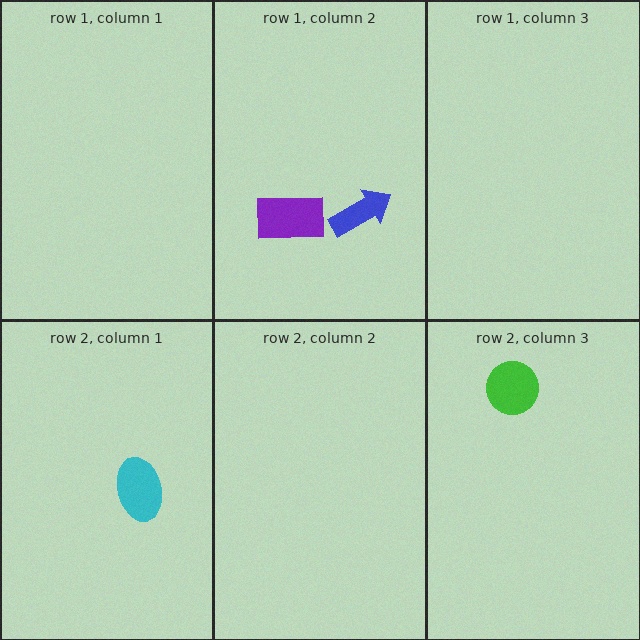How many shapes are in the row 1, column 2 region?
2.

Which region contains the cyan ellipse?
The row 2, column 1 region.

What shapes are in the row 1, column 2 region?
The purple rectangle, the blue arrow.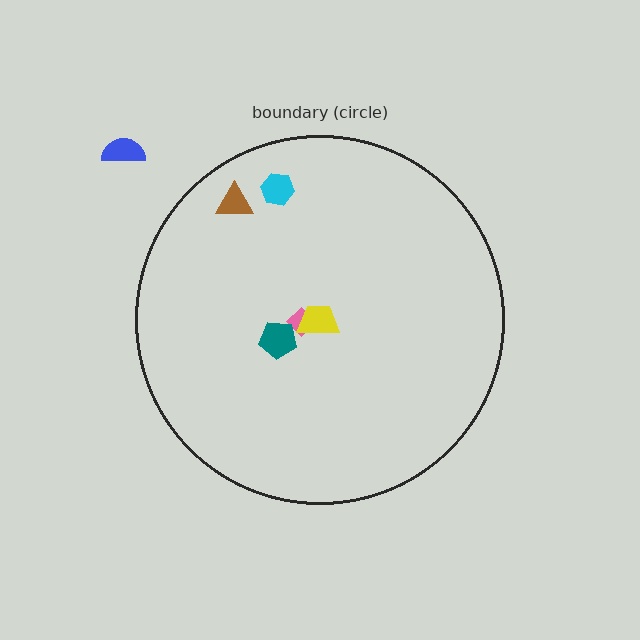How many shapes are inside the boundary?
5 inside, 1 outside.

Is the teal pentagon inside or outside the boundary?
Inside.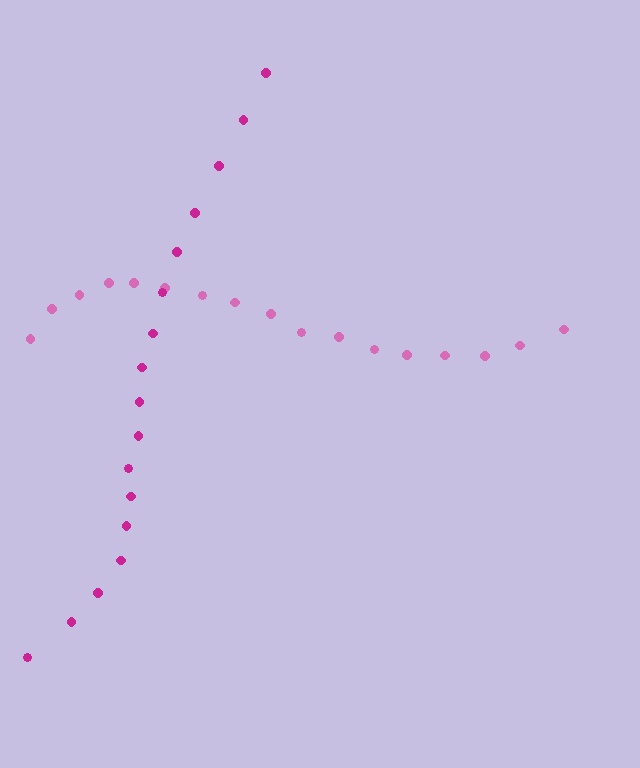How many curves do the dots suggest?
There are 2 distinct paths.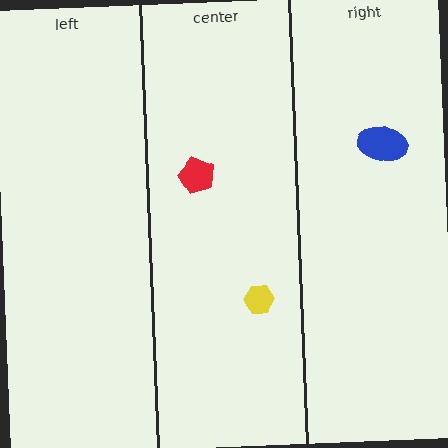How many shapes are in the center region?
2.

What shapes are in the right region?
The blue ellipse.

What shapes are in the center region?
The red pentagon, the yellow hexagon.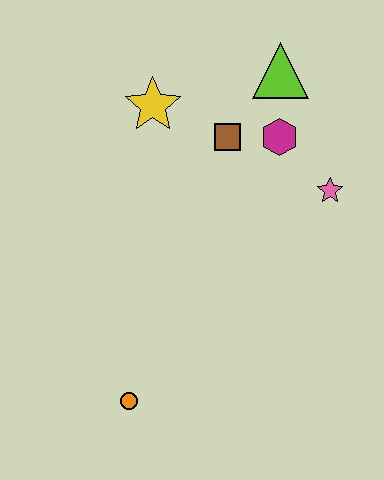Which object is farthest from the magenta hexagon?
The orange circle is farthest from the magenta hexagon.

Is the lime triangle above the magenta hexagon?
Yes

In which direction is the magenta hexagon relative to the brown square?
The magenta hexagon is to the right of the brown square.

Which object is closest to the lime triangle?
The magenta hexagon is closest to the lime triangle.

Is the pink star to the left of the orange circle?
No